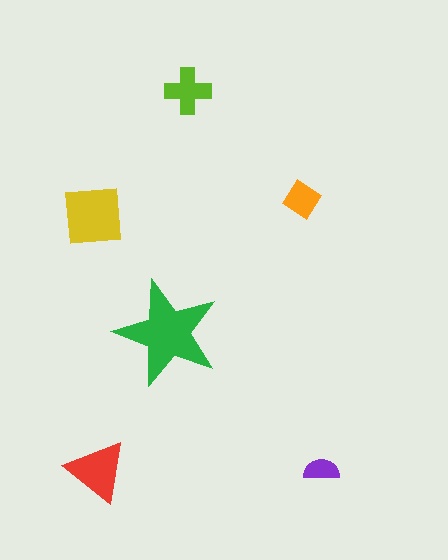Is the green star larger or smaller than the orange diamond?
Larger.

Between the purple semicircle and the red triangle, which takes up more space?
The red triangle.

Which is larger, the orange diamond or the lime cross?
The lime cross.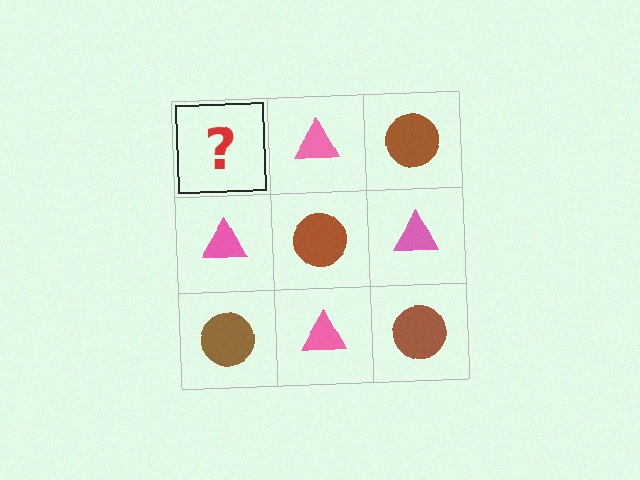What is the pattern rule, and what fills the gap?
The rule is that it alternates brown circle and pink triangle in a checkerboard pattern. The gap should be filled with a brown circle.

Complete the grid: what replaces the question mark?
The question mark should be replaced with a brown circle.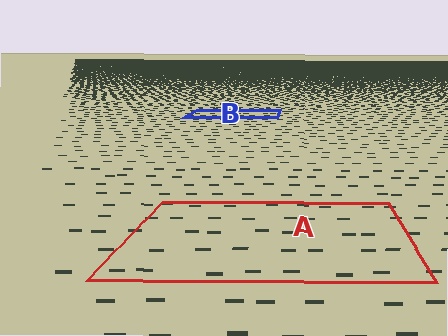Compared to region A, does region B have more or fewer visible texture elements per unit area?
Region B has more texture elements per unit area — they are packed more densely because it is farther away.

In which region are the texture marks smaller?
The texture marks are smaller in region B, because it is farther away.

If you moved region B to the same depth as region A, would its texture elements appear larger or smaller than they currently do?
They would appear larger. At a closer depth, the same texture elements are projected at a bigger on-screen size.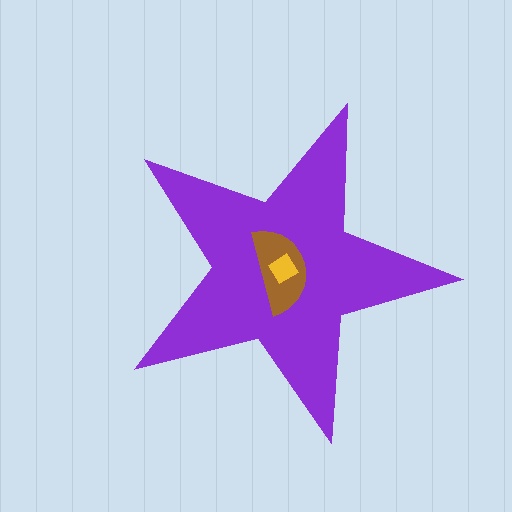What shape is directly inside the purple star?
The brown semicircle.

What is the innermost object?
The yellow diamond.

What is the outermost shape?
The purple star.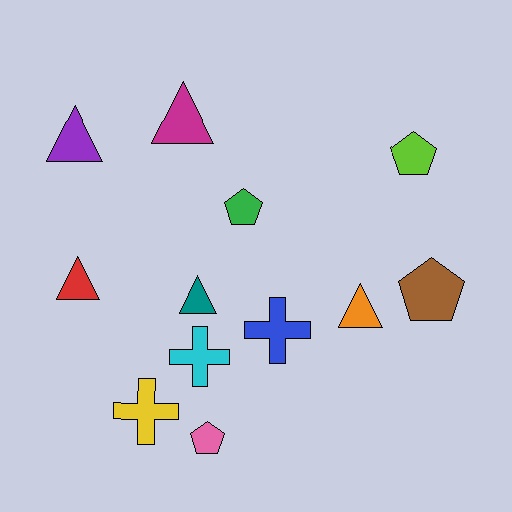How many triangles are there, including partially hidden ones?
There are 5 triangles.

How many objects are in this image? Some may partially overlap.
There are 12 objects.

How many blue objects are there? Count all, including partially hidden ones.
There is 1 blue object.